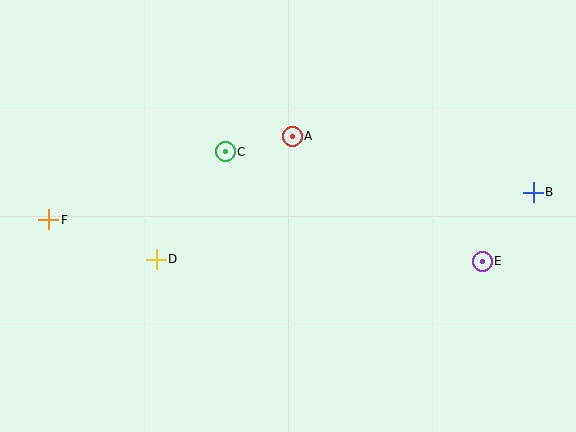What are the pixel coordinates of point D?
Point D is at (156, 259).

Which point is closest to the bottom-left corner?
Point F is closest to the bottom-left corner.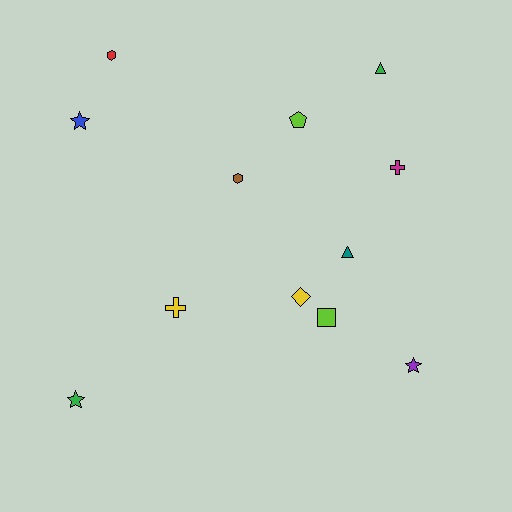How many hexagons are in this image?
There are 2 hexagons.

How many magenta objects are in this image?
There is 1 magenta object.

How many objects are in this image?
There are 12 objects.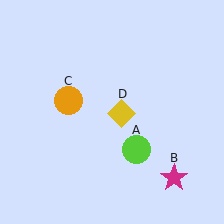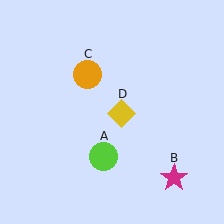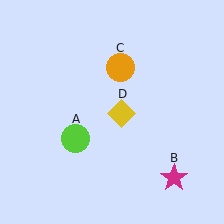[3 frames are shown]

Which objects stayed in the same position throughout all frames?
Magenta star (object B) and yellow diamond (object D) remained stationary.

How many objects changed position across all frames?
2 objects changed position: lime circle (object A), orange circle (object C).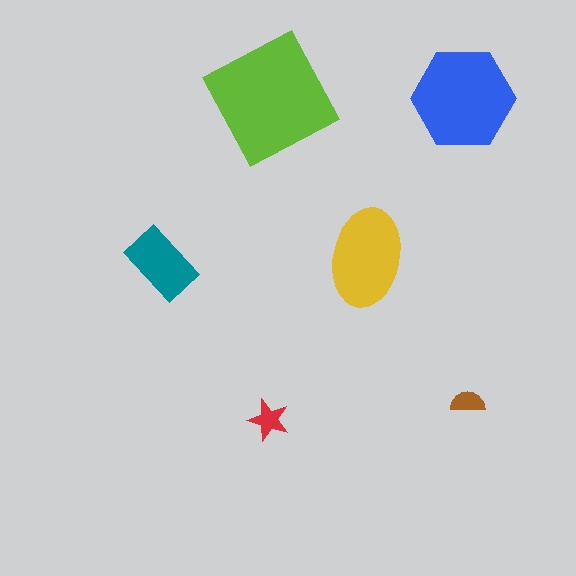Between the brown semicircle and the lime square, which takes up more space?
The lime square.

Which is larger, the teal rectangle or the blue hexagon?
The blue hexagon.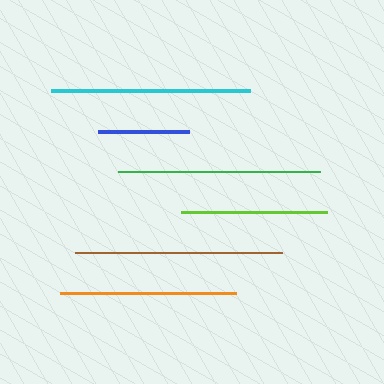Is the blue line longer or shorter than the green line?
The green line is longer than the blue line.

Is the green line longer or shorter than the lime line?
The green line is longer than the lime line.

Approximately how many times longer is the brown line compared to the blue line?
The brown line is approximately 2.3 times the length of the blue line.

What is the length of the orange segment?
The orange segment is approximately 176 pixels long.